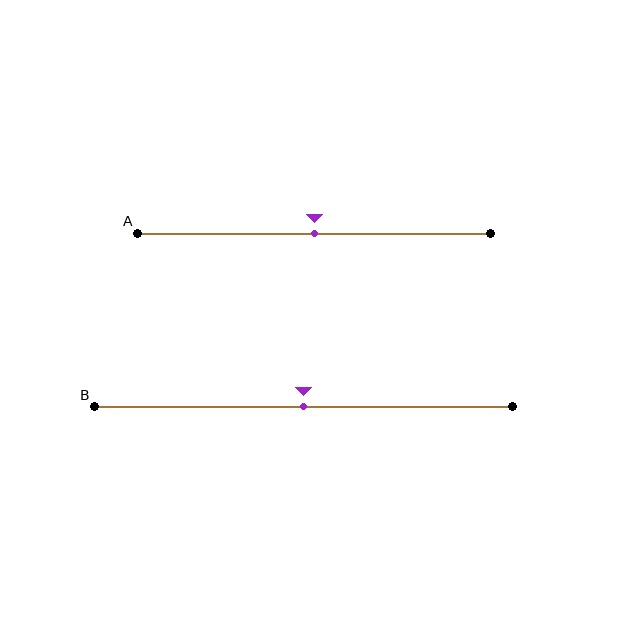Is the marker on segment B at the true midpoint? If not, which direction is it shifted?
Yes, the marker on segment B is at the true midpoint.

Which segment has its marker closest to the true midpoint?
Segment A has its marker closest to the true midpoint.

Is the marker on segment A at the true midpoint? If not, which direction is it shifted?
Yes, the marker on segment A is at the true midpoint.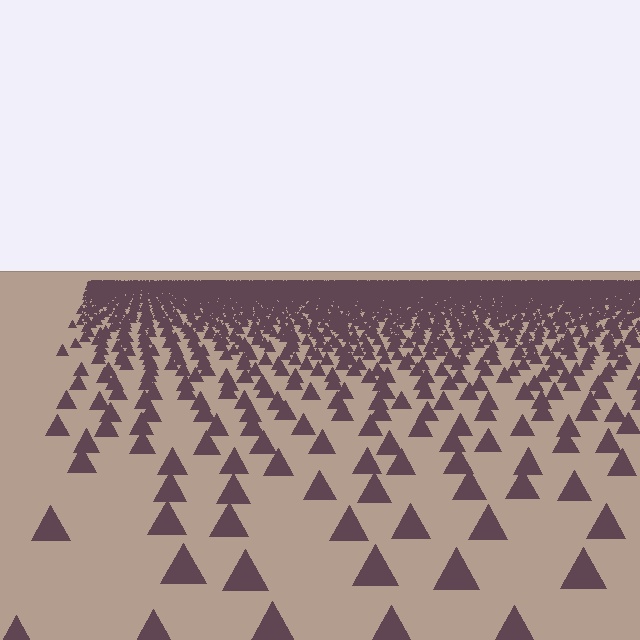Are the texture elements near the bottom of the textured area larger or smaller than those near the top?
Larger. Near the bottom, elements are closer to the viewer and appear at a bigger on-screen size.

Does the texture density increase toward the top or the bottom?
Density increases toward the top.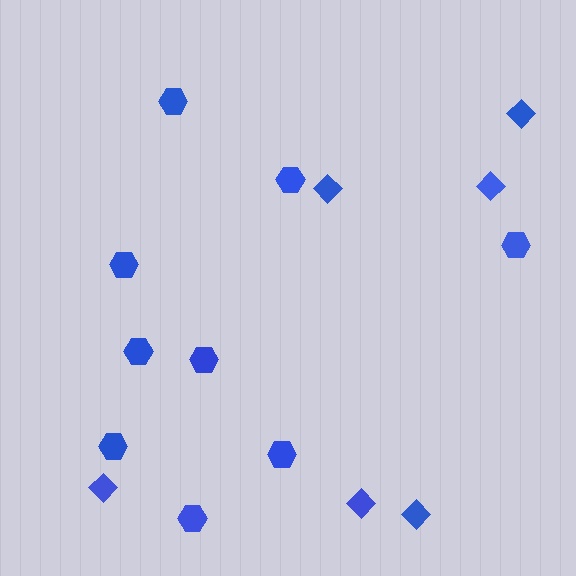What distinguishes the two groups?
There are 2 groups: one group of diamonds (6) and one group of hexagons (9).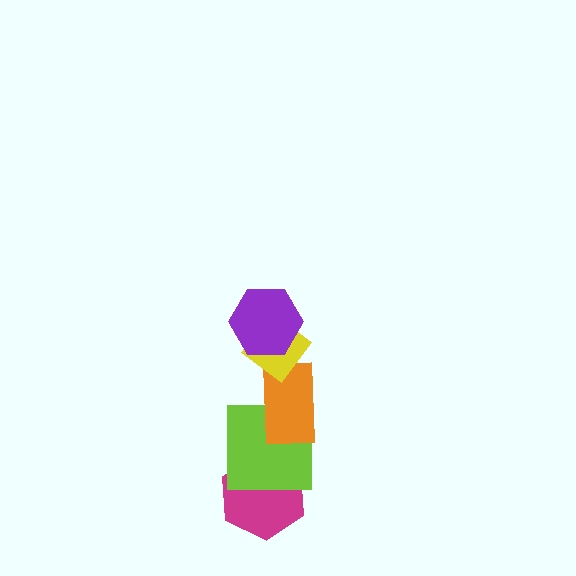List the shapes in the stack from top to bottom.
From top to bottom: the purple hexagon, the yellow diamond, the orange rectangle, the lime square, the magenta hexagon.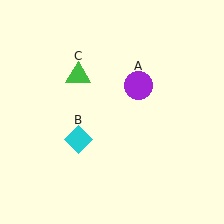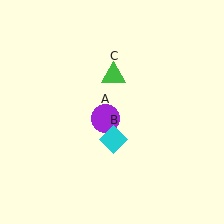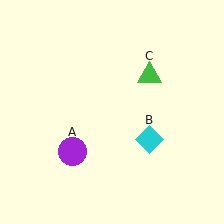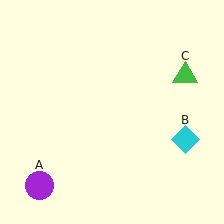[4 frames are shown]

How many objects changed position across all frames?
3 objects changed position: purple circle (object A), cyan diamond (object B), green triangle (object C).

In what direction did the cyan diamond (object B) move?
The cyan diamond (object B) moved right.